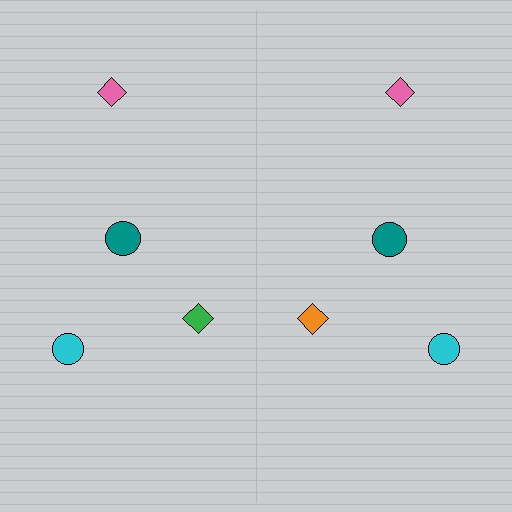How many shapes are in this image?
There are 8 shapes in this image.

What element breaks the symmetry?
The orange diamond on the right side breaks the symmetry — its mirror counterpart is green.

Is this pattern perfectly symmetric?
No, the pattern is not perfectly symmetric. The orange diamond on the right side breaks the symmetry — its mirror counterpart is green.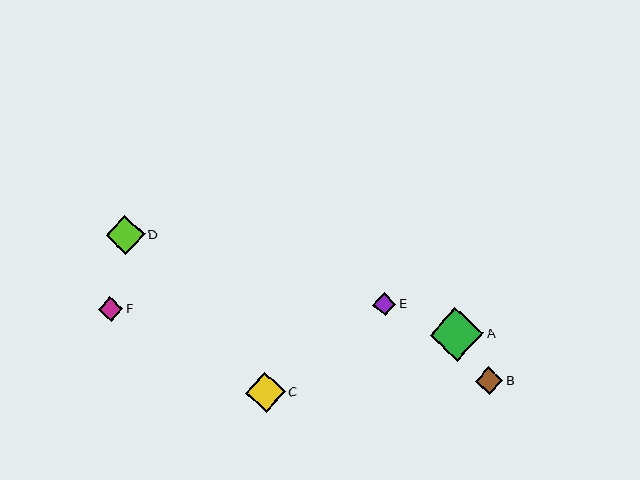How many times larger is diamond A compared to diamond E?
Diamond A is approximately 2.3 times the size of diamond E.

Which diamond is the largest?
Diamond A is the largest with a size of approximately 53 pixels.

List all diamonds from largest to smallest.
From largest to smallest: A, C, D, B, F, E.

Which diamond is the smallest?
Diamond E is the smallest with a size of approximately 23 pixels.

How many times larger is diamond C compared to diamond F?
Diamond C is approximately 1.6 times the size of diamond F.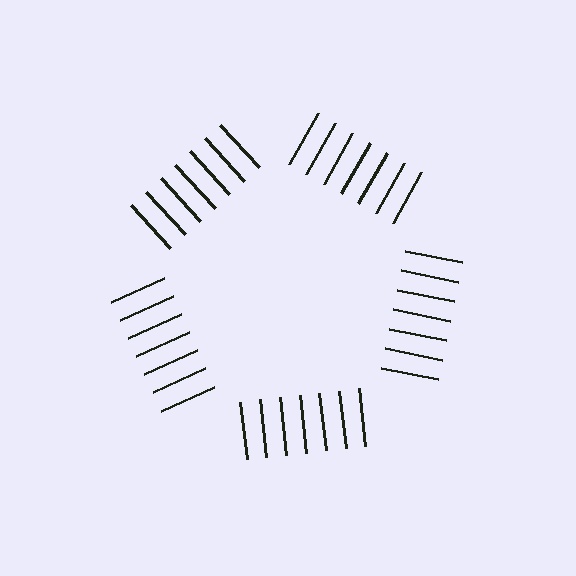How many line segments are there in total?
35 — 7 along each of the 5 edges.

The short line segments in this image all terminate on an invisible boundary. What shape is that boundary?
An illusory pentagon — the line segments terminate on its edges but no continuous stroke is drawn.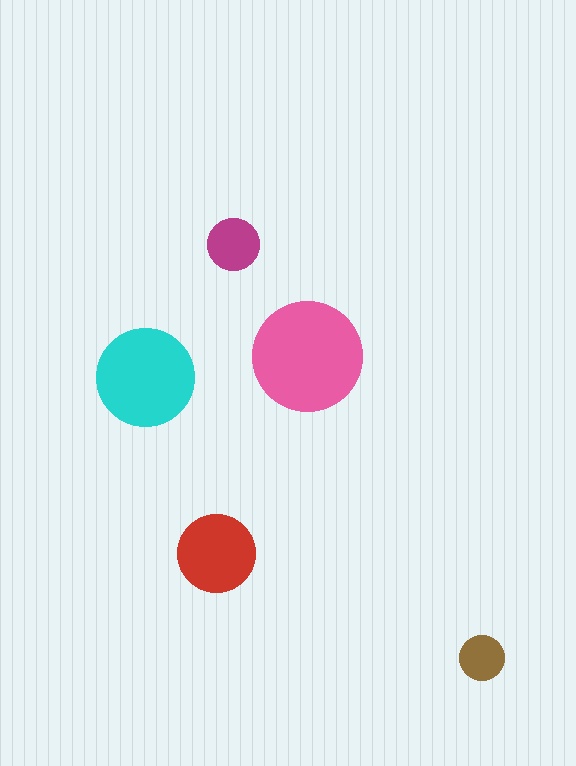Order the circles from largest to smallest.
the pink one, the cyan one, the red one, the magenta one, the brown one.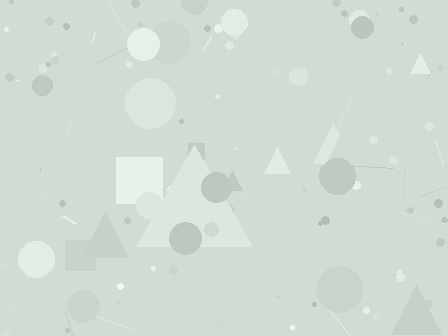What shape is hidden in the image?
A triangle is hidden in the image.